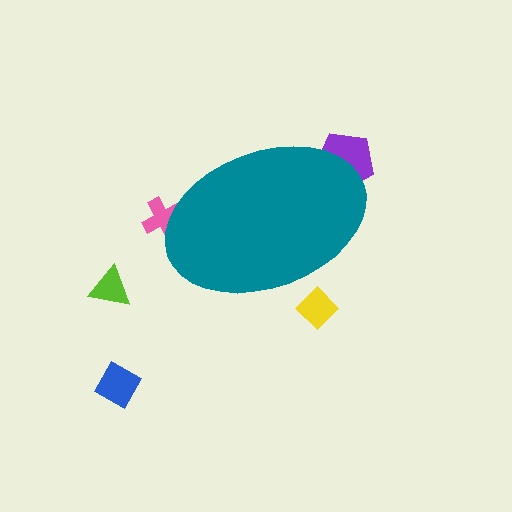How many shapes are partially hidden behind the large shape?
3 shapes are partially hidden.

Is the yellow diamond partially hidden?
Yes, the yellow diamond is partially hidden behind the teal ellipse.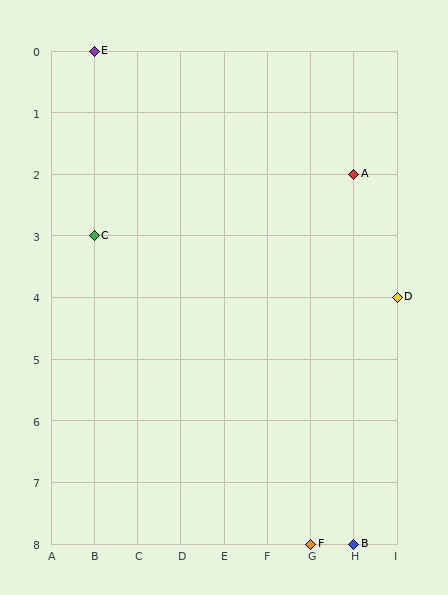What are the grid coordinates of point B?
Point B is at grid coordinates (H, 8).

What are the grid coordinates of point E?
Point E is at grid coordinates (B, 0).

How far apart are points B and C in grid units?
Points B and C are 6 columns and 5 rows apart (about 7.8 grid units diagonally).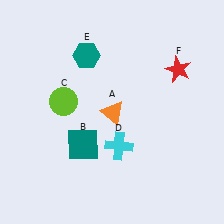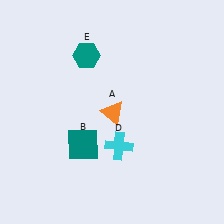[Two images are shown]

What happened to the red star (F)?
The red star (F) was removed in Image 2. It was in the top-right area of Image 1.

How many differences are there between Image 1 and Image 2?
There are 2 differences between the two images.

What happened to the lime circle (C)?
The lime circle (C) was removed in Image 2. It was in the top-left area of Image 1.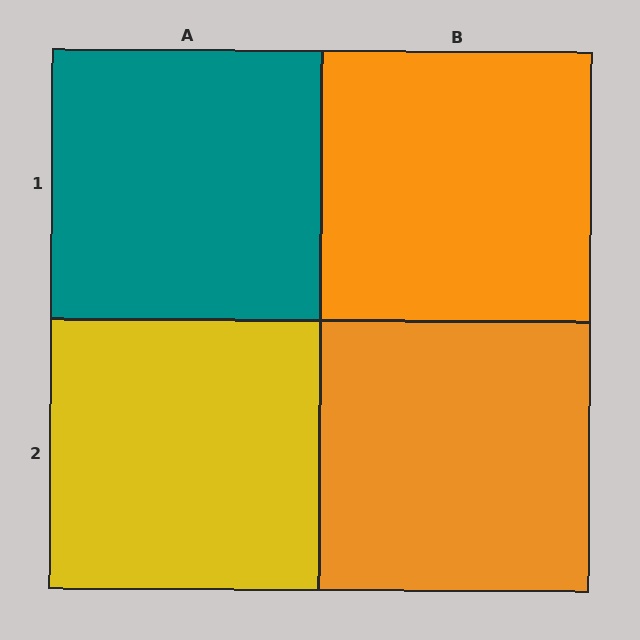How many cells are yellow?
1 cell is yellow.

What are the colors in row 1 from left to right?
Teal, orange.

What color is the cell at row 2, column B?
Orange.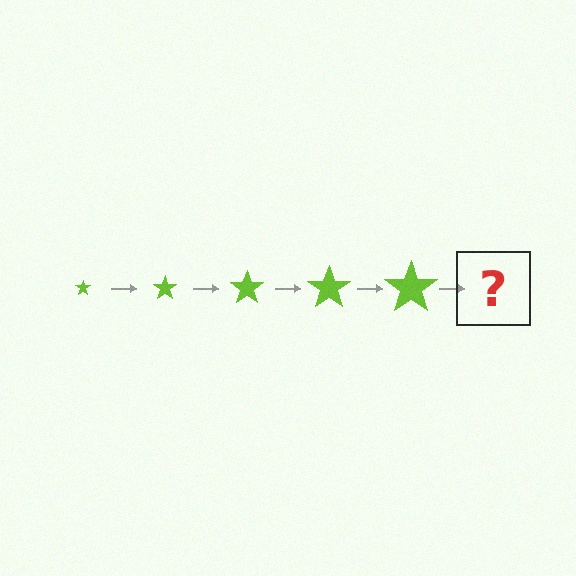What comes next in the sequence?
The next element should be a lime star, larger than the previous one.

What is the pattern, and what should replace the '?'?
The pattern is that the star gets progressively larger each step. The '?' should be a lime star, larger than the previous one.